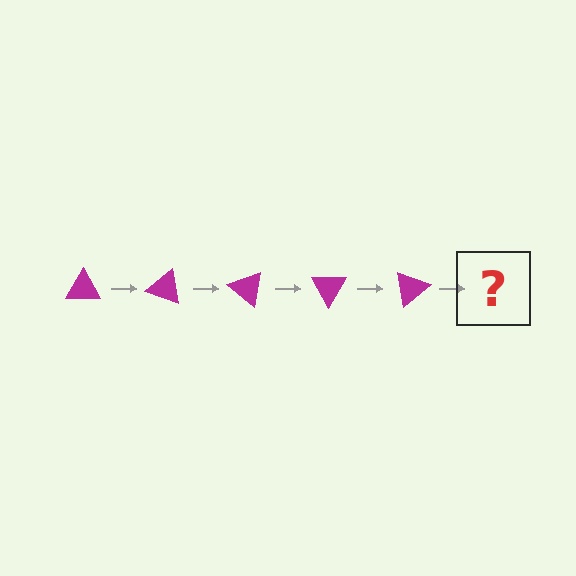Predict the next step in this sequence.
The next step is a magenta triangle rotated 100 degrees.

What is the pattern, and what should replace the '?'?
The pattern is that the triangle rotates 20 degrees each step. The '?' should be a magenta triangle rotated 100 degrees.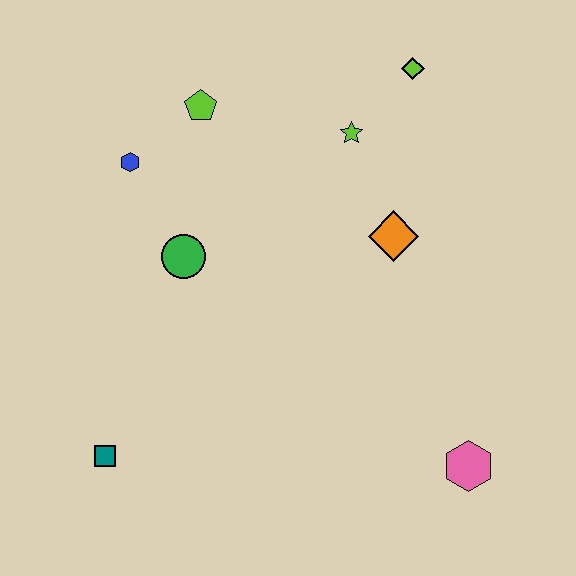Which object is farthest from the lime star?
The teal square is farthest from the lime star.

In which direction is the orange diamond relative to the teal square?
The orange diamond is to the right of the teal square.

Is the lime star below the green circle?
No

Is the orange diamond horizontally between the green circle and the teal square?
No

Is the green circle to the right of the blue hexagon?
Yes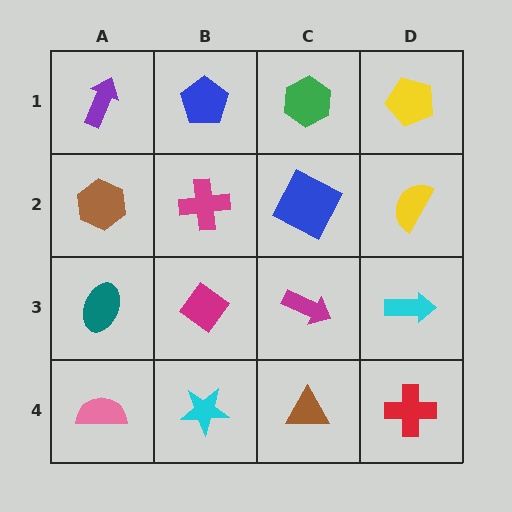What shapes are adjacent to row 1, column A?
A brown hexagon (row 2, column A), a blue pentagon (row 1, column B).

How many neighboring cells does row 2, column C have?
4.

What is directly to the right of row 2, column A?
A magenta cross.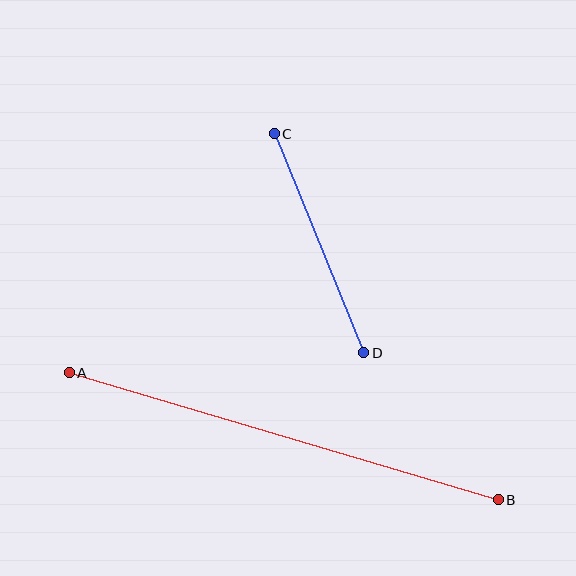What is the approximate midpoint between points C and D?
The midpoint is at approximately (319, 243) pixels.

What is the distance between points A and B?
The distance is approximately 447 pixels.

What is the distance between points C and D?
The distance is approximately 237 pixels.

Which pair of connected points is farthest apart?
Points A and B are farthest apart.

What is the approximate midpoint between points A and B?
The midpoint is at approximately (284, 436) pixels.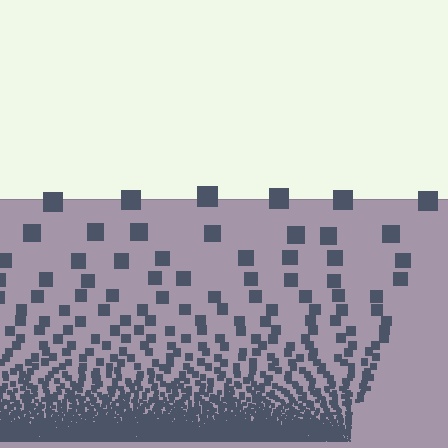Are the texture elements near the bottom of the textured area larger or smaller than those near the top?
Smaller. The gradient is inverted — elements near the bottom are smaller and denser.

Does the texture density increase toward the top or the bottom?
Density increases toward the bottom.